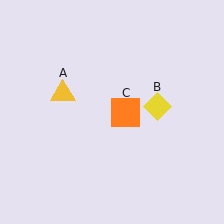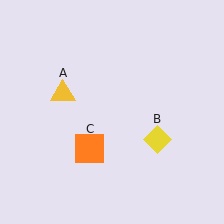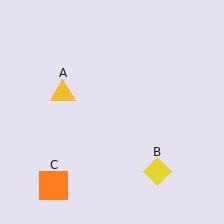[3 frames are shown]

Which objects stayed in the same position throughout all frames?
Yellow triangle (object A) remained stationary.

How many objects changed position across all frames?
2 objects changed position: yellow diamond (object B), orange square (object C).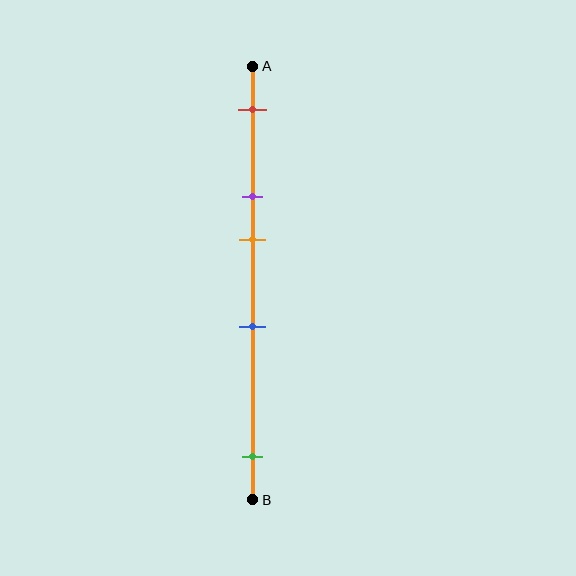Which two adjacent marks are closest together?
The purple and orange marks are the closest adjacent pair.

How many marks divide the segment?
There are 5 marks dividing the segment.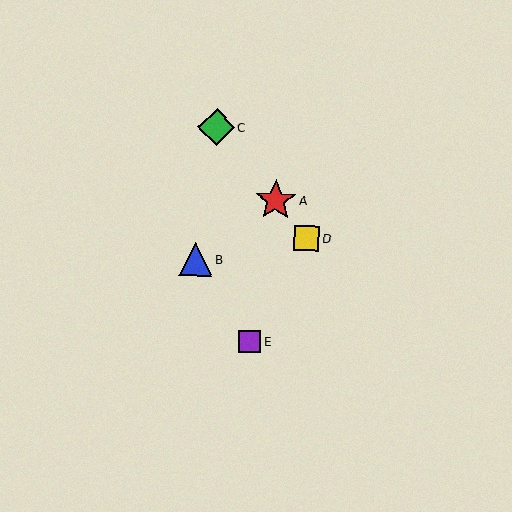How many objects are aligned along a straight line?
3 objects (A, C, D) are aligned along a straight line.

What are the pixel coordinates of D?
Object D is at (306, 238).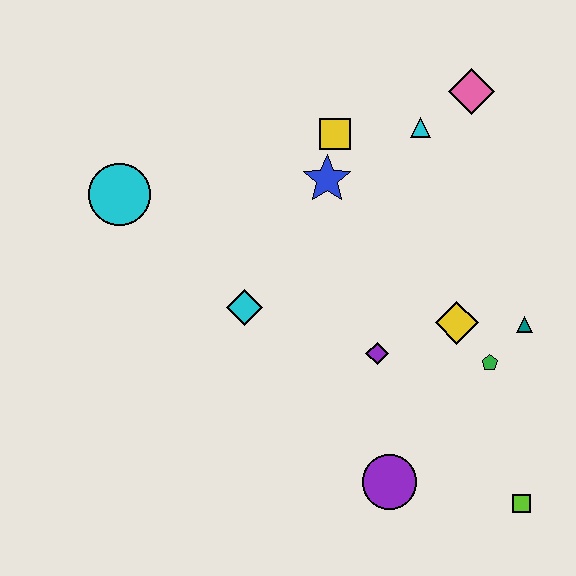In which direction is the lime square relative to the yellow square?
The lime square is below the yellow square.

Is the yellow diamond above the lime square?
Yes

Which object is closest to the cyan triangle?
The pink diamond is closest to the cyan triangle.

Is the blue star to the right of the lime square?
No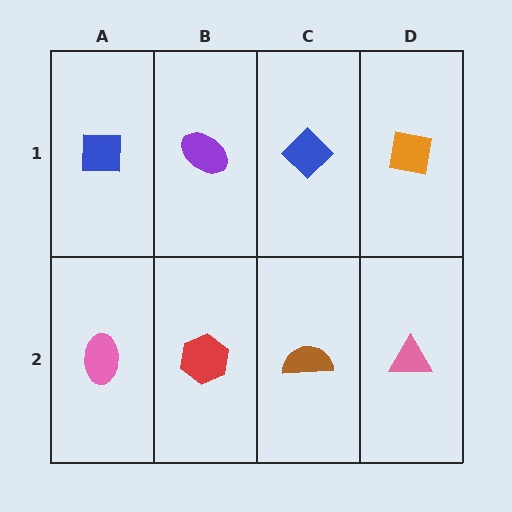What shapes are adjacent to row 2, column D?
An orange square (row 1, column D), a brown semicircle (row 2, column C).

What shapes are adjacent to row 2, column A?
A blue square (row 1, column A), a red hexagon (row 2, column B).